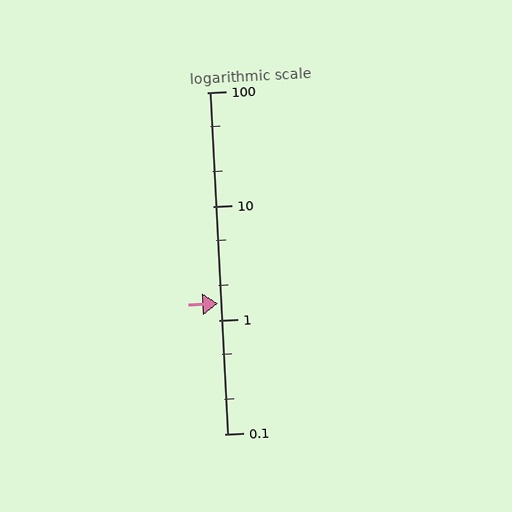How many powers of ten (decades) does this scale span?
The scale spans 3 decades, from 0.1 to 100.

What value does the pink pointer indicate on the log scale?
The pointer indicates approximately 1.4.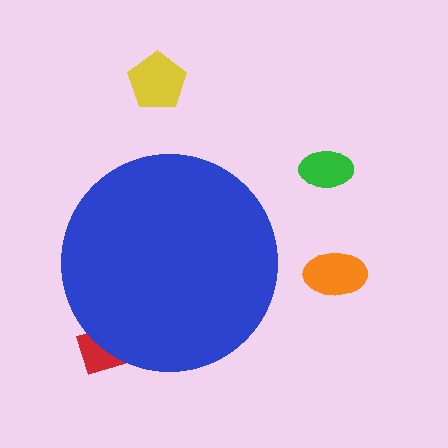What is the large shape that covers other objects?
A blue circle.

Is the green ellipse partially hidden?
No, the green ellipse is fully visible.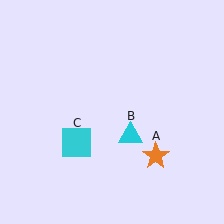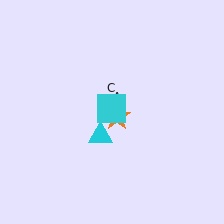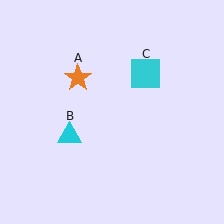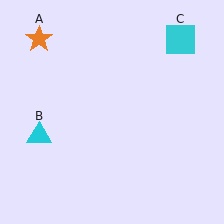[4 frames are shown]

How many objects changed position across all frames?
3 objects changed position: orange star (object A), cyan triangle (object B), cyan square (object C).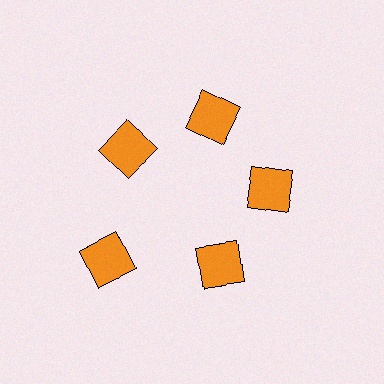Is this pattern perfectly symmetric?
No. The 5 orange squares are arranged in a ring, but one element near the 8 o'clock position is pushed outward from the center, breaking the 5-fold rotational symmetry.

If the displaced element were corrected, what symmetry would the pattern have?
It would have 5-fold rotational symmetry — the pattern would map onto itself every 72 degrees.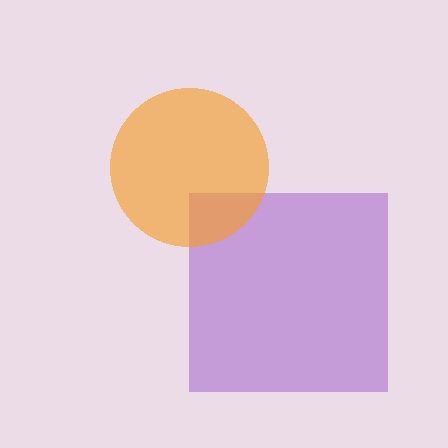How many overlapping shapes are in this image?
There are 2 overlapping shapes in the image.